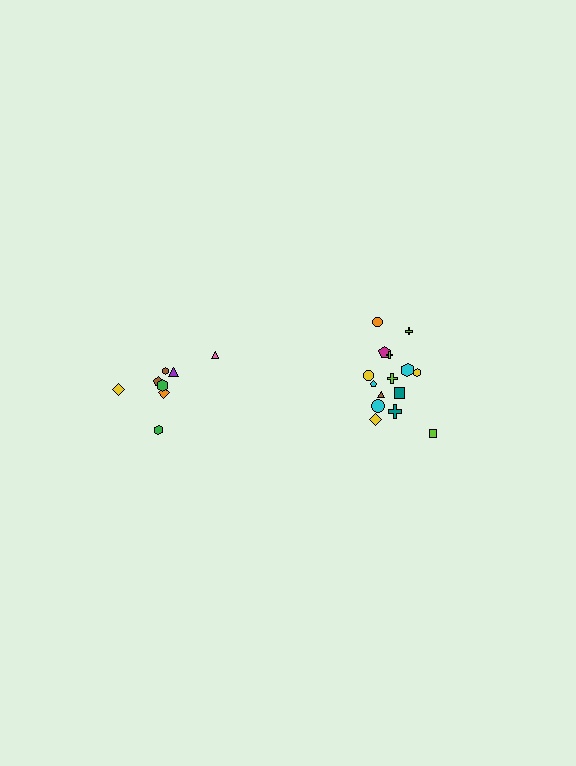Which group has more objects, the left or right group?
The right group.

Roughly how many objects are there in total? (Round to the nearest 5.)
Roughly 25 objects in total.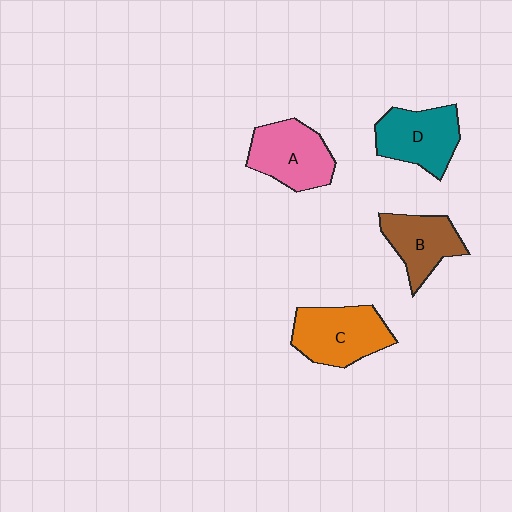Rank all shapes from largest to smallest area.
From largest to smallest: C (orange), A (pink), D (teal), B (brown).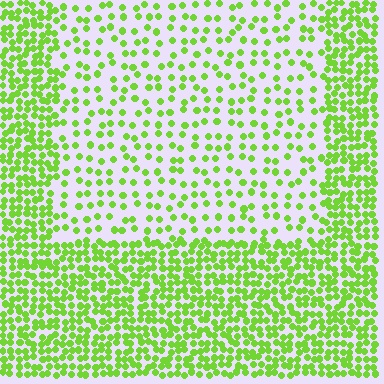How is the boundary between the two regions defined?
The boundary is defined by a change in element density (approximately 2.4x ratio). All elements are the same color, size, and shape.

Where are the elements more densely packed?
The elements are more densely packed outside the rectangle boundary.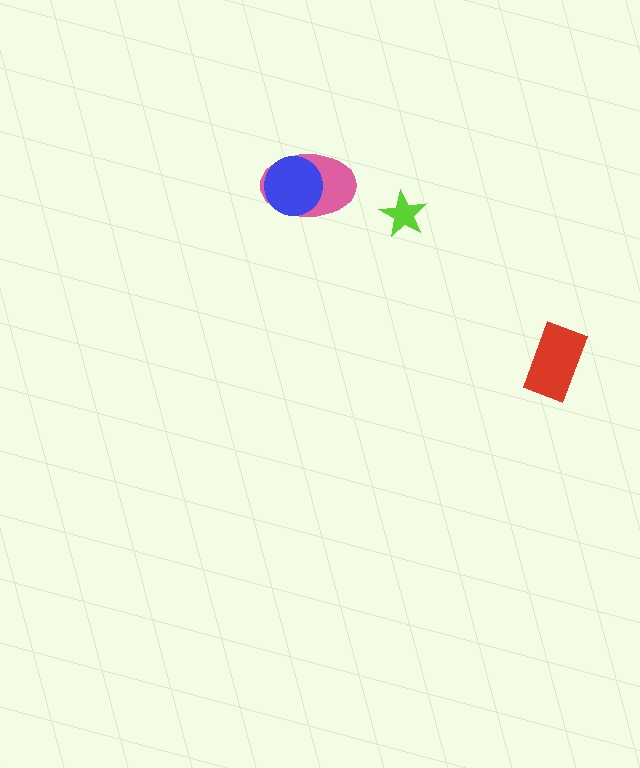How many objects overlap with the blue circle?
1 object overlaps with the blue circle.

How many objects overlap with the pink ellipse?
1 object overlaps with the pink ellipse.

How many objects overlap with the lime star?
0 objects overlap with the lime star.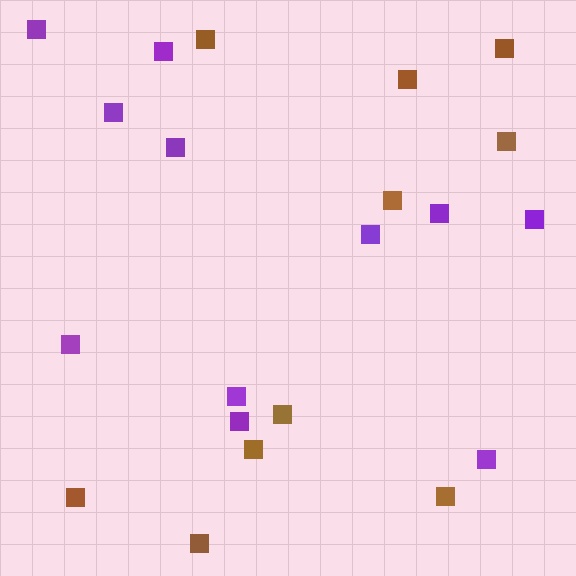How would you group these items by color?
There are 2 groups: one group of brown squares (10) and one group of purple squares (11).